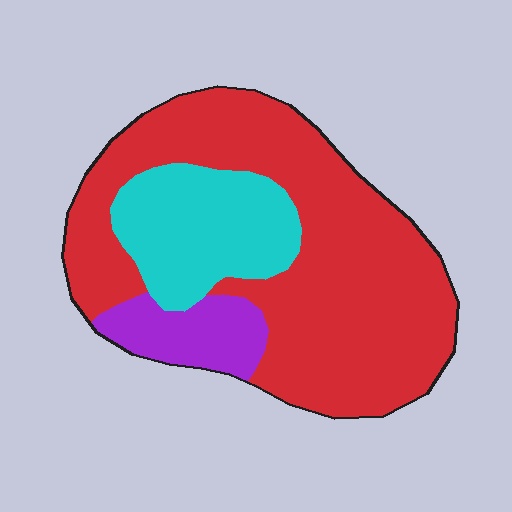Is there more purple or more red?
Red.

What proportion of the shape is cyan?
Cyan takes up between a sixth and a third of the shape.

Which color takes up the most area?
Red, at roughly 65%.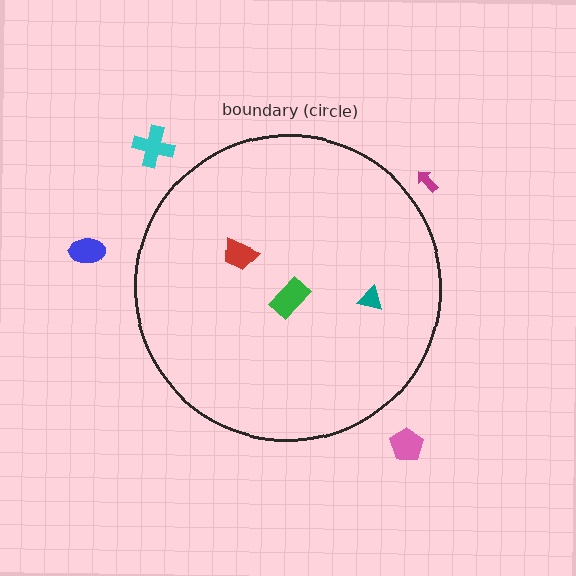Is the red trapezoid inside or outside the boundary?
Inside.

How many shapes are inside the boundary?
3 inside, 4 outside.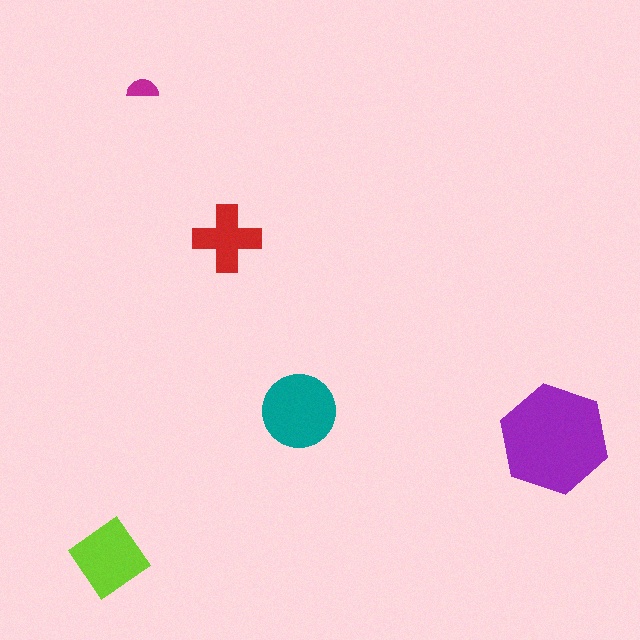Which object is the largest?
The purple hexagon.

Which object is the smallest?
The magenta semicircle.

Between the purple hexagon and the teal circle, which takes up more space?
The purple hexagon.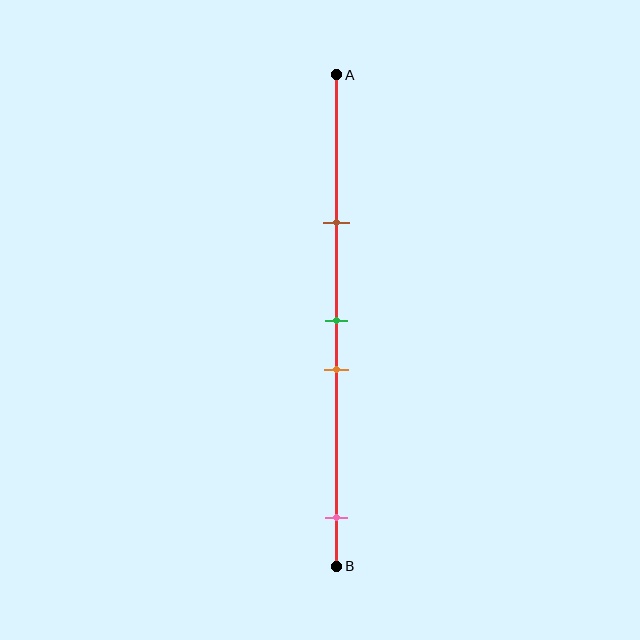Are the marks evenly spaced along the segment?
No, the marks are not evenly spaced.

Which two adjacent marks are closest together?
The green and orange marks are the closest adjacent pair.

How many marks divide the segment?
There are 4 marks dividing the segment.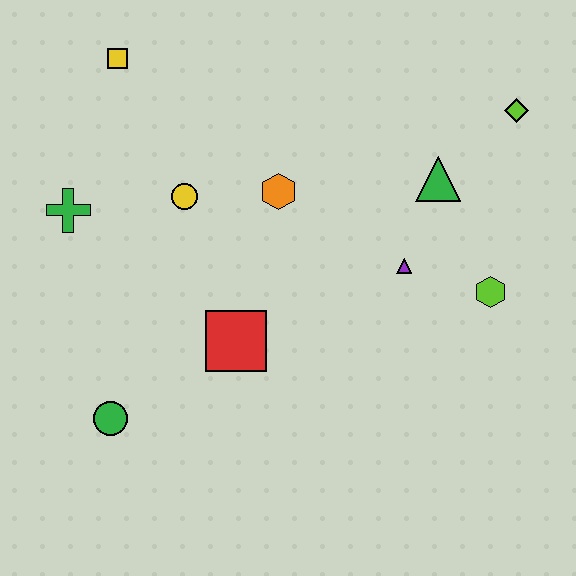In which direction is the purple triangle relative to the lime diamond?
The purple triangle is below the lime diamond.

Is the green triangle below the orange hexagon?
No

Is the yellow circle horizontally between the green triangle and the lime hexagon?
No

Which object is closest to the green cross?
The yellow circle is closest to the green cross.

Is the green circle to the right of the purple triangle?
No